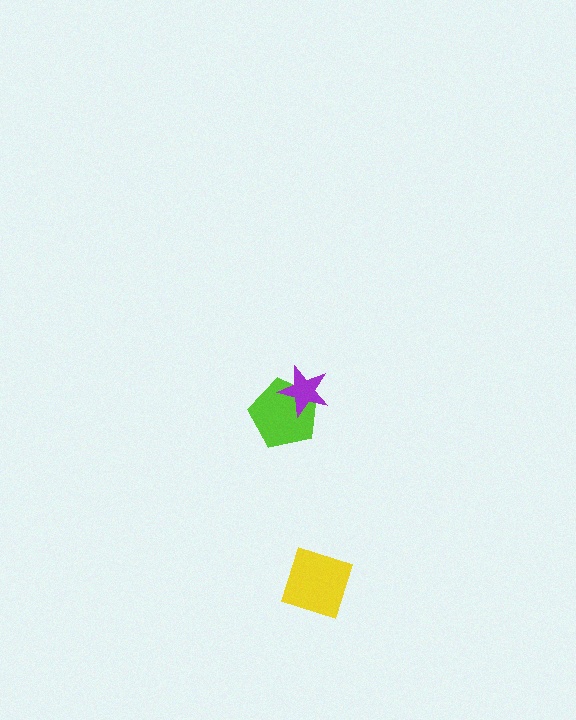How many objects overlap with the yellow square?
0 objects overlap with the yellow square.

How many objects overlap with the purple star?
1 object overlaps with the purple star.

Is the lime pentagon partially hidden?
Yes, it is partially covered by another shape.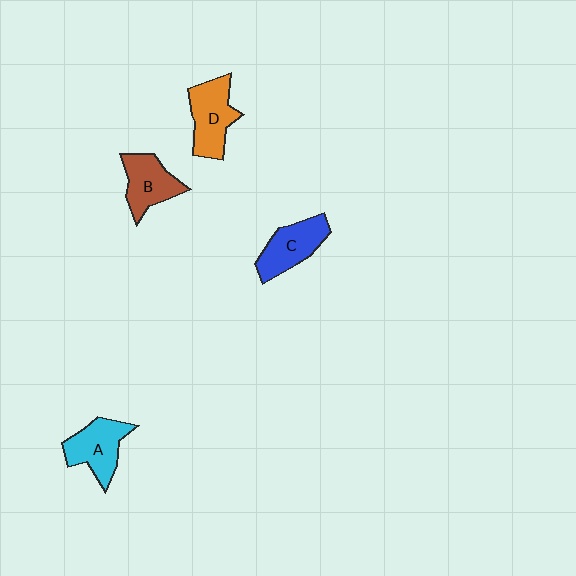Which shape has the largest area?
Shape D (orange).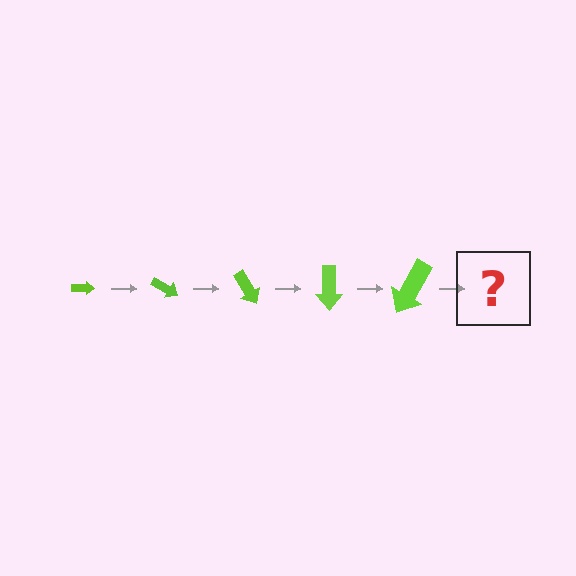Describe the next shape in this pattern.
It should be an arrow, larger than the previous one and rotated 150 degrees from the start.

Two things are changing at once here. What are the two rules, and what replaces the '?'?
The two rules are that the arrow grows larger each step and it rotates 30 degrees each step. The '?' should be an arrow, larger than the previous one and rotated 150 degrees from the start.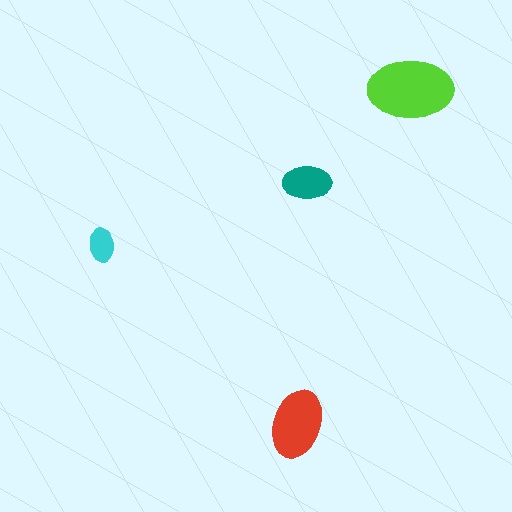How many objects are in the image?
There are 4 objects in the image.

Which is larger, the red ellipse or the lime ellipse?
The lime one.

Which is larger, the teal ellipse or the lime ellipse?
The lime one.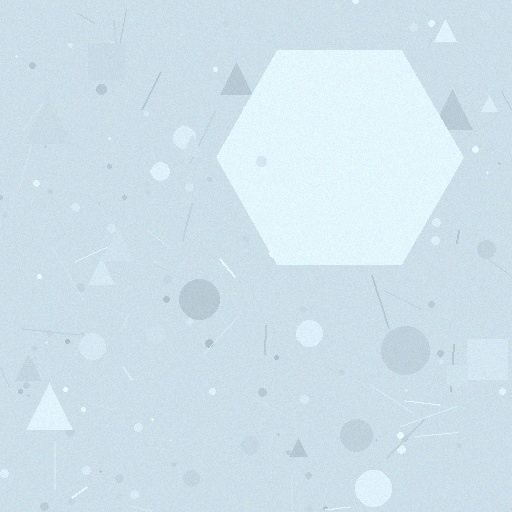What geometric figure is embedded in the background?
A hexagon is embedded in the background.